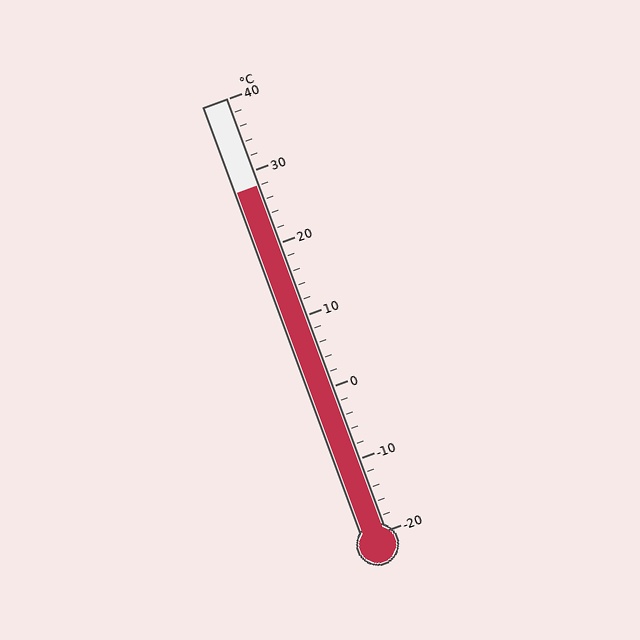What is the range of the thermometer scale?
The thermometer scale ranges from -20°C to 40°C.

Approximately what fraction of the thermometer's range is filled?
The thermometer is filled to approximately 80% of its range.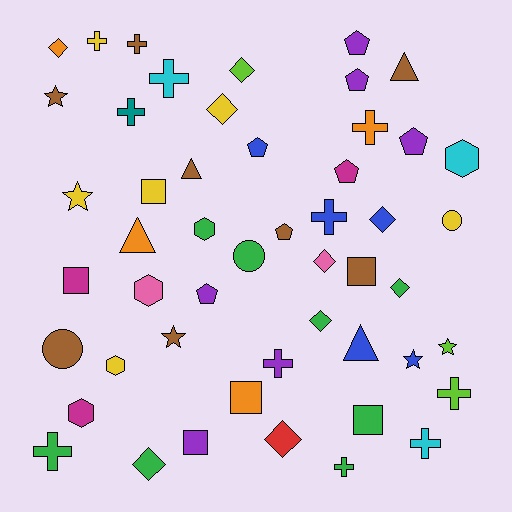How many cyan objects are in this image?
There are 3 cyan objects.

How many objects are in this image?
There are 50 objects.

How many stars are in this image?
There are 5 stars.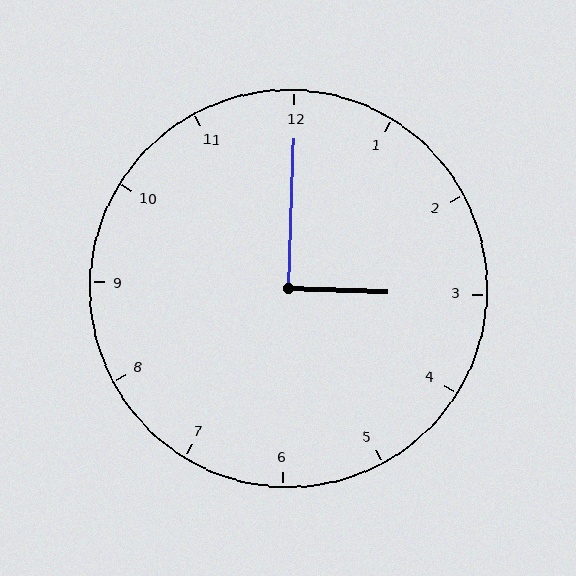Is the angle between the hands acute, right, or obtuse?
It is right.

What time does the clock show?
3:00.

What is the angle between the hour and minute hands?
Approximately 90 degrees.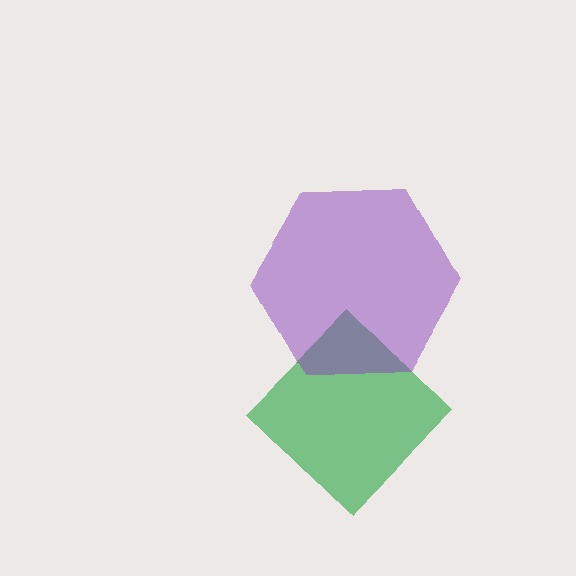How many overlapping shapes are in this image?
There are 2 overlapping shapes in the image.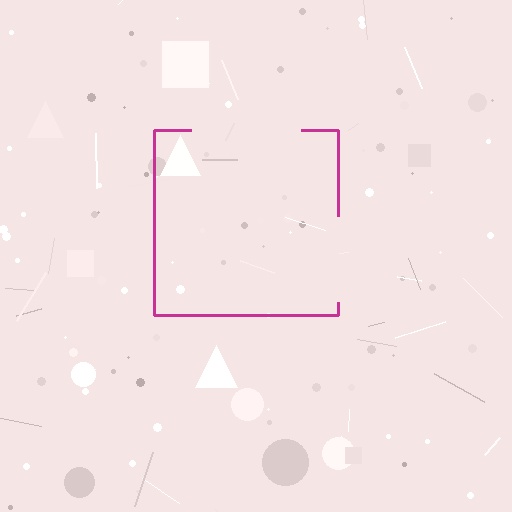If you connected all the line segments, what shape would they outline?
They would outline a square.